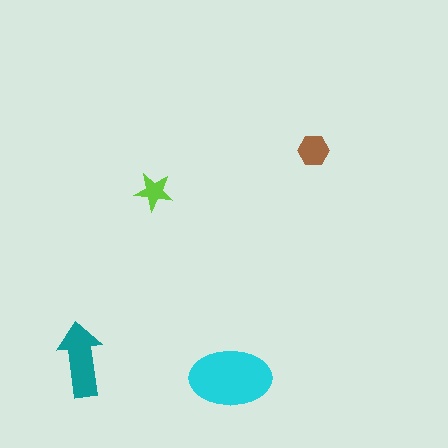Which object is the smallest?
The lime star.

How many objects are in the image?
There are 4 objects in the image.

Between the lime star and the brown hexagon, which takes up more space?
The brown hexagon.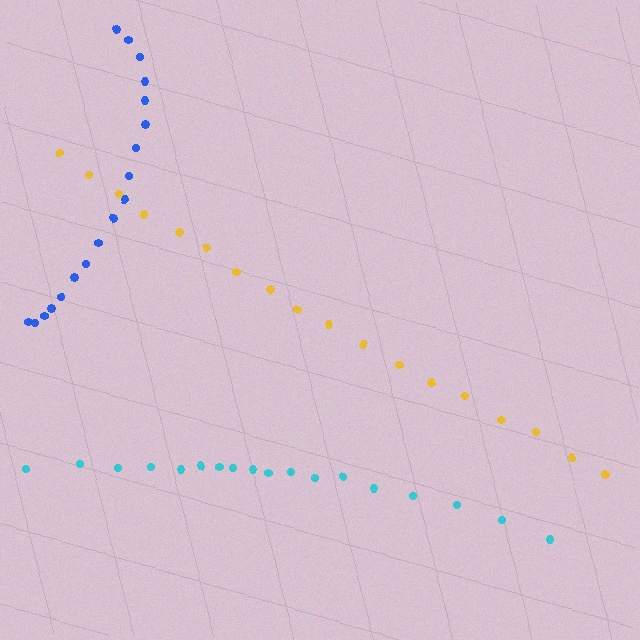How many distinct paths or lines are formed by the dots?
There are 3 distinct paths.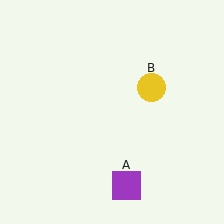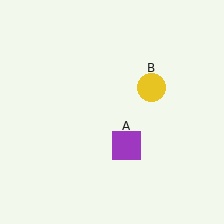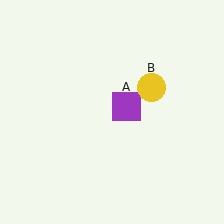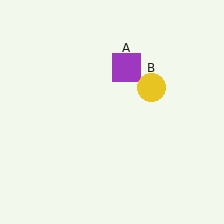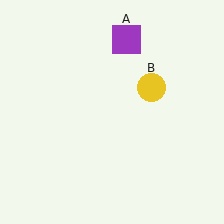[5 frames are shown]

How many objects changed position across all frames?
1 object changed position: purple square (object A).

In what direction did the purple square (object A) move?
The purple square (object A) moved up.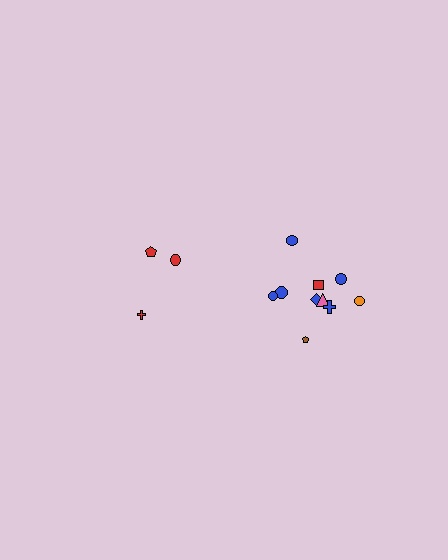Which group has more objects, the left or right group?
The right group.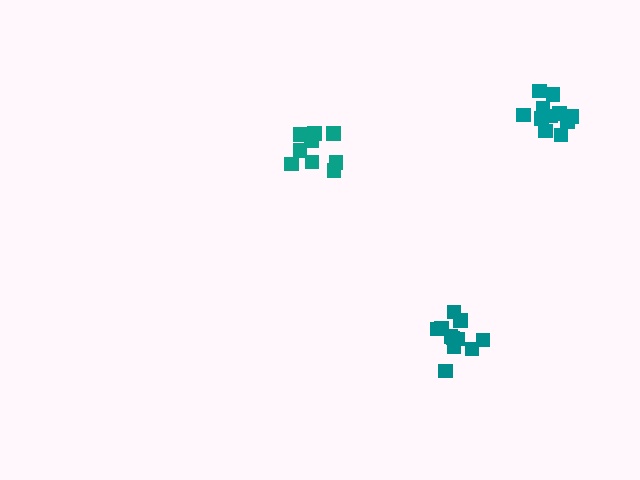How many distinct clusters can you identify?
There are 3 distinct clusters.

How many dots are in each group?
Group 1: 11 dots, Group 2: 9 dots, Group 3: 11 dots (31 total).